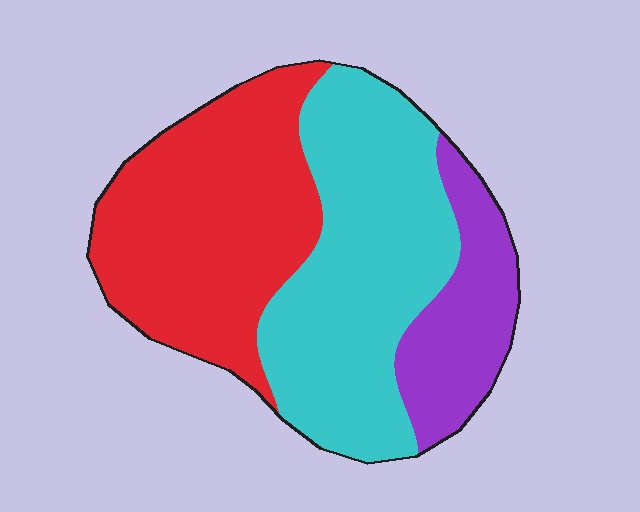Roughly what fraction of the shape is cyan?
Cyan takes up between a third and a half of the shape.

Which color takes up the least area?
Purple, at roughly 15%.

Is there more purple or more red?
Red.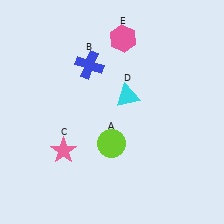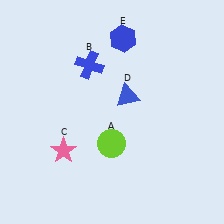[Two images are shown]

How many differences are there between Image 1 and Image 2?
There are 2 differences between the two images.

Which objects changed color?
D changed from cyan to blue. E changed from pink to blue.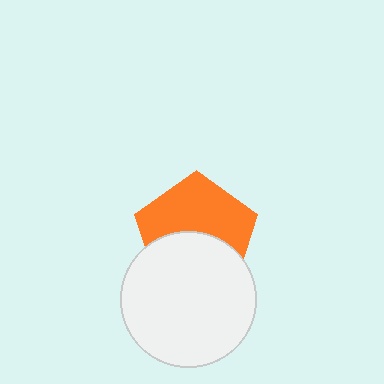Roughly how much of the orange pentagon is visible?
About half of it is visible (roughly 55%).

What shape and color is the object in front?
The object in front is a white circle.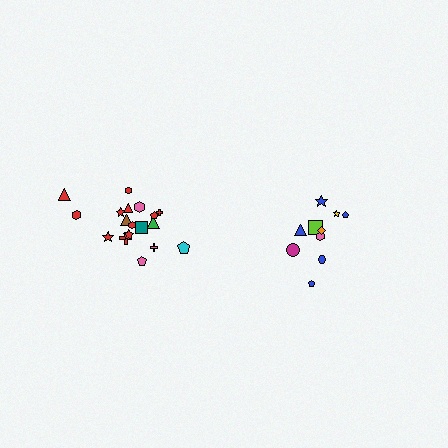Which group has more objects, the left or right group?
The left group.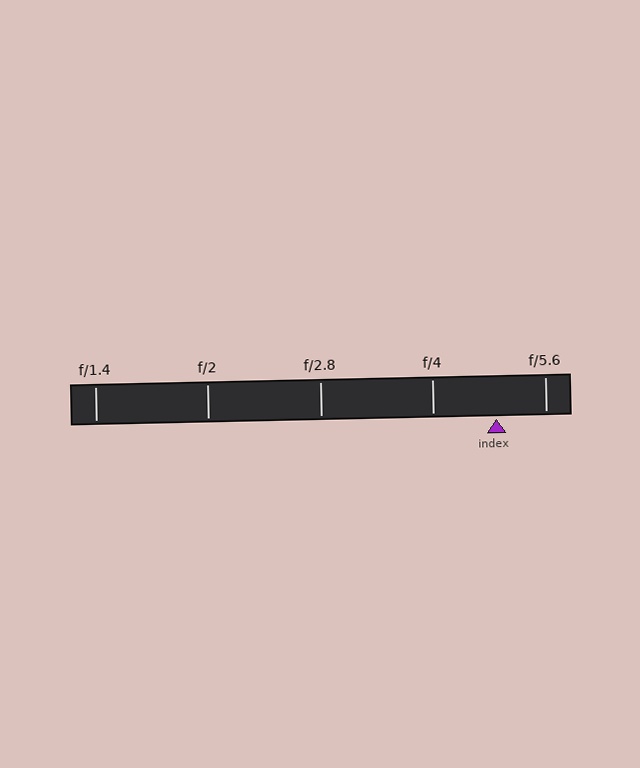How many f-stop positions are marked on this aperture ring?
There are 5 f-stop positions marked.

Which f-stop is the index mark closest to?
The index mark is closest to f/5.6.